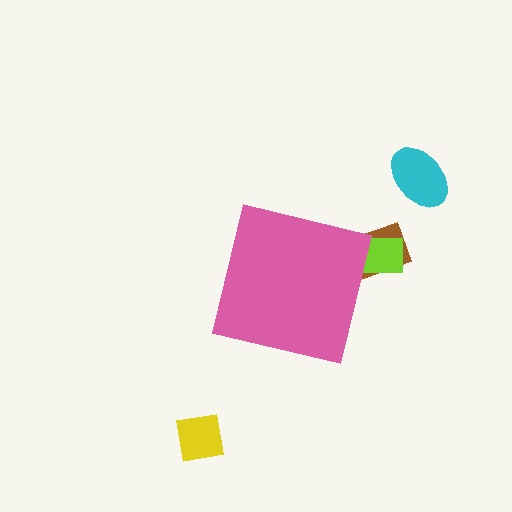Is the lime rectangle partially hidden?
Yes, the lime rectangle is partially hidden behind the pink square.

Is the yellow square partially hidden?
No, the yellow square is fully visible.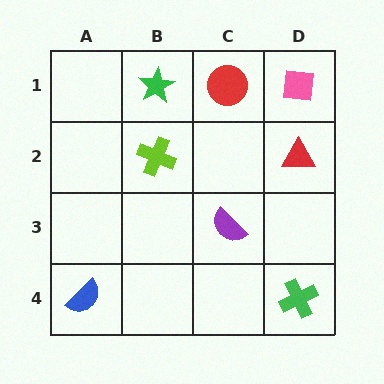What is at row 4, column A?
A blue semicircle.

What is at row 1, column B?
A green star.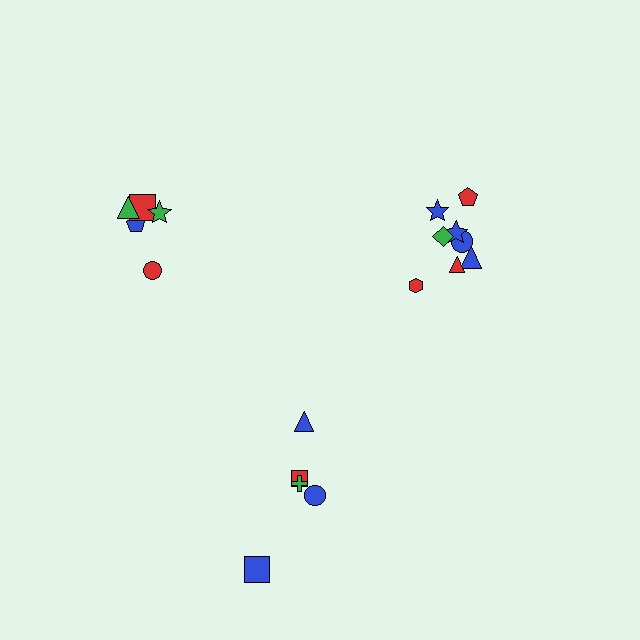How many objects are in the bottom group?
There are 5 objects.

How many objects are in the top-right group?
There are 8 objects.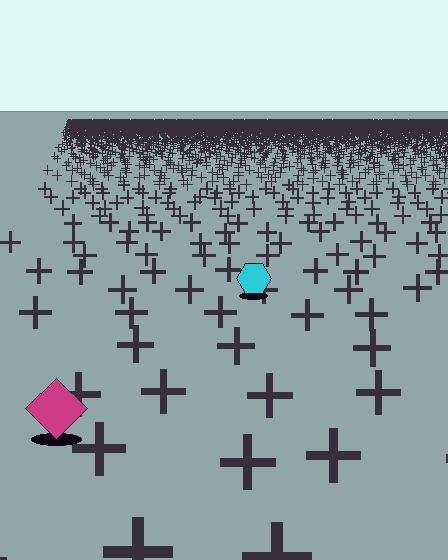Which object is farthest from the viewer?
The cyan hexagon is farthest from the viewer. It appears smaller and the ground texture around it is denser.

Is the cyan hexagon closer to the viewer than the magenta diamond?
No. The magenta diamond is closer — you can tell from the texture gradient: the ground texture is coarser near it.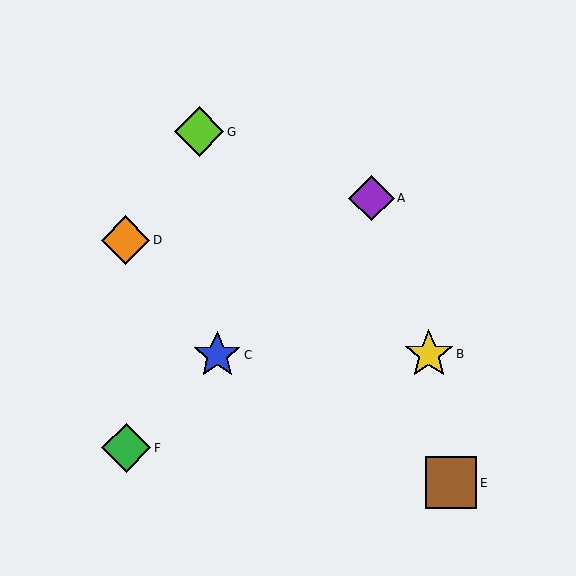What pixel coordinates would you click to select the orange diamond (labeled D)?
Click at (126, 240) to select the orange diamond D.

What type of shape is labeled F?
Shape F is a green diamond.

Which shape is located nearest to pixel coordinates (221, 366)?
The blue star (labeled C) at (217, 355) is nearest to that location.